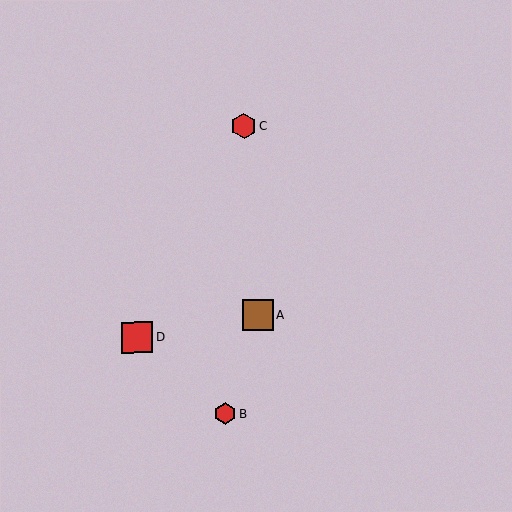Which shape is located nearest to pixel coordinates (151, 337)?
The red square (labeled D) at (138, 337) is nearest to that location.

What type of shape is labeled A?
Shape A is a brown square.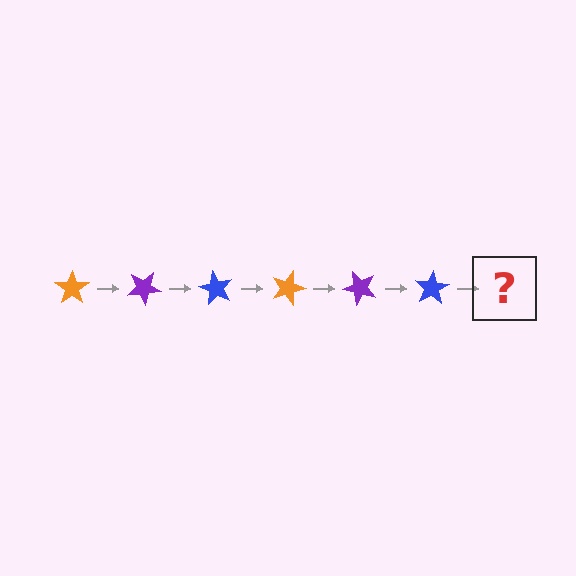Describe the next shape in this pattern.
It should be an orange star, rotated 180 degrees from the start.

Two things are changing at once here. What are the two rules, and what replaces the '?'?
The two rules are that it rotates 30 degrees each step and the color cycles through orange, purple, and blue. The '?' should be an orange star, rotated 180 degrees from the start.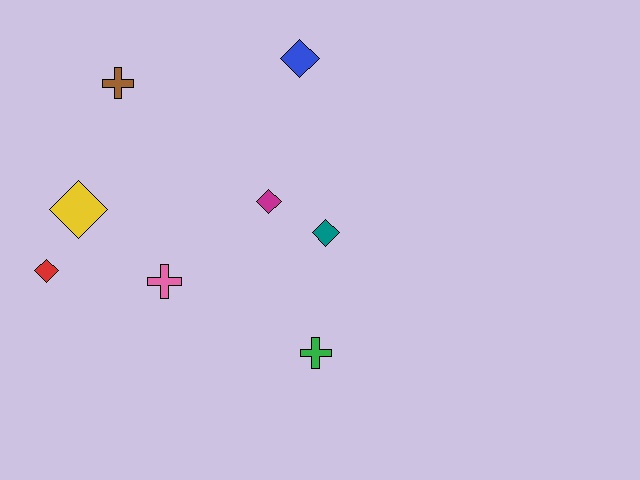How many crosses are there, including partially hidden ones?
There are 3 crosses.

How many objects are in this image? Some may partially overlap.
There are 8 objects.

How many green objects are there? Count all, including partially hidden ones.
There is 1 green object.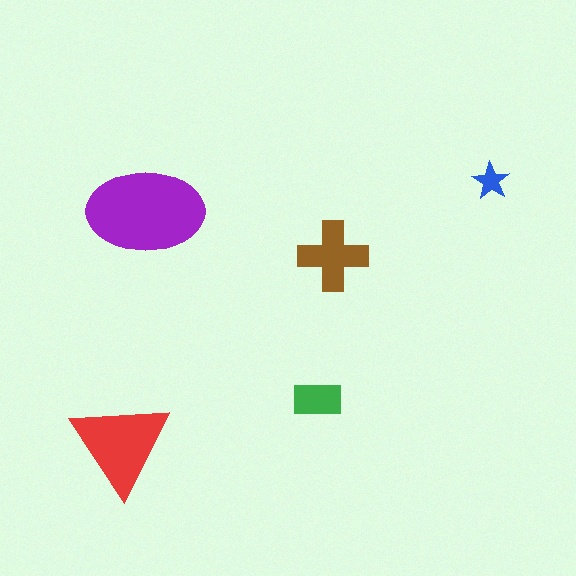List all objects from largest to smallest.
The purple ellipse, the red triangle, the brown cross, the green rectangle, the blue star.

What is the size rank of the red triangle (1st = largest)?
2nd.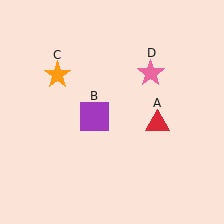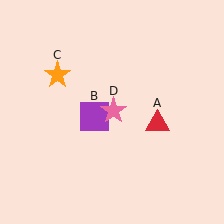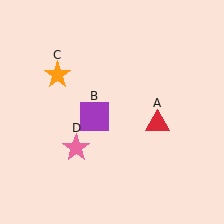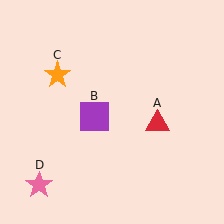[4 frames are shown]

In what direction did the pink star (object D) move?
The pink star (object D) moved down and to the left.